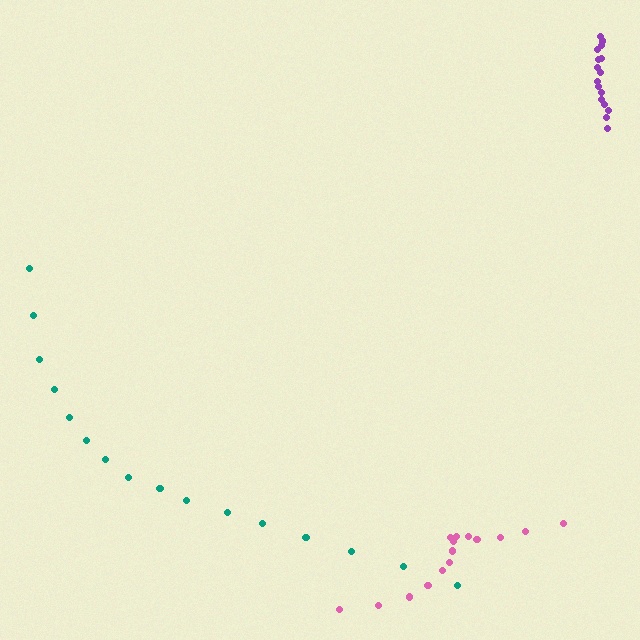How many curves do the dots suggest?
There are 3 distinct paths.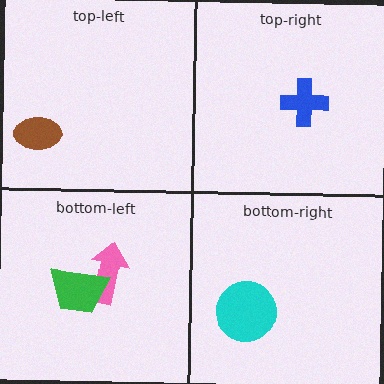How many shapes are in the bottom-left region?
2.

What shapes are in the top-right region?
The blue cross.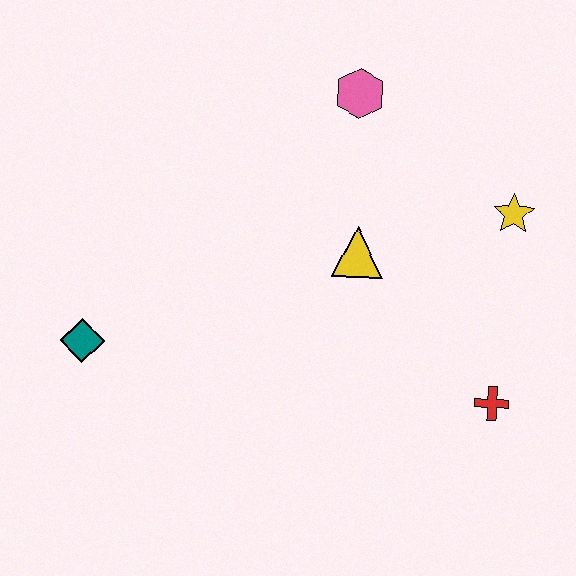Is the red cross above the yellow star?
No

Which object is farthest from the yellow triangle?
The teal diamond is farthest from the yellow triangle.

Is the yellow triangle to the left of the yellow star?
Yes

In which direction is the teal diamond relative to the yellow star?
The teal diamond is to the left of the yellow star.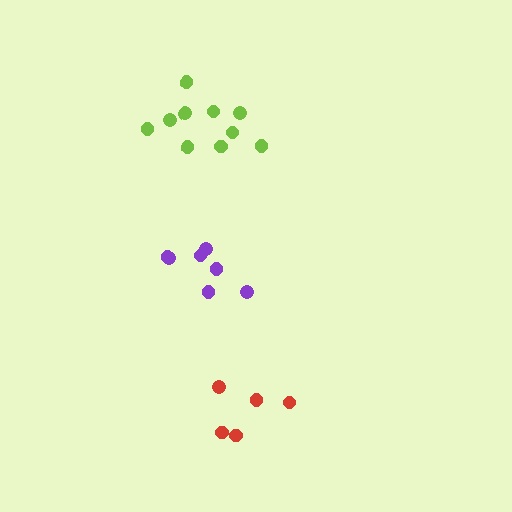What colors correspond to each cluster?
The clusters are colored: purple, red, lime.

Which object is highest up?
The lime cluster is topmost.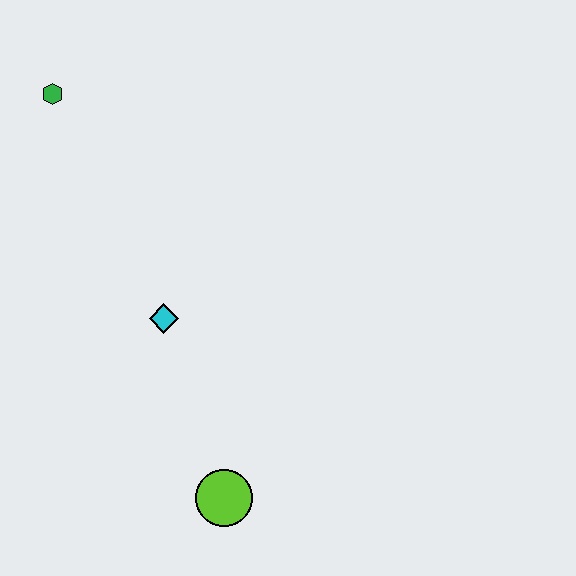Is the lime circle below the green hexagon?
Yes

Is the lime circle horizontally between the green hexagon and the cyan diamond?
No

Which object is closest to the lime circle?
The cyan diamond is closest to the lime circle.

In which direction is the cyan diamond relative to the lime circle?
The cyan diamond is above the lime circle.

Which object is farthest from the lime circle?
The green hexagon is farthest from the lime circle.